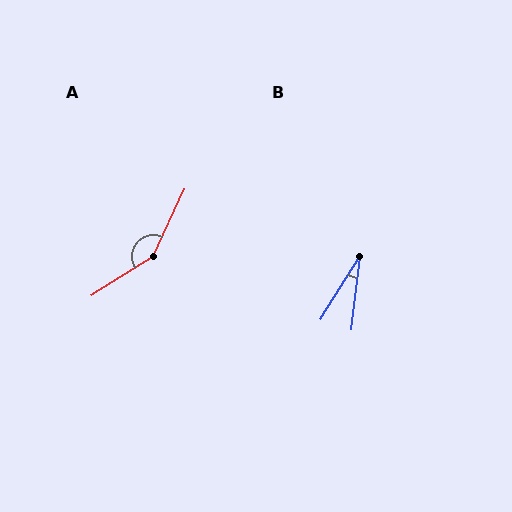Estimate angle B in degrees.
Approximately 26 degrees.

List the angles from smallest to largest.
B (26°), A (147°).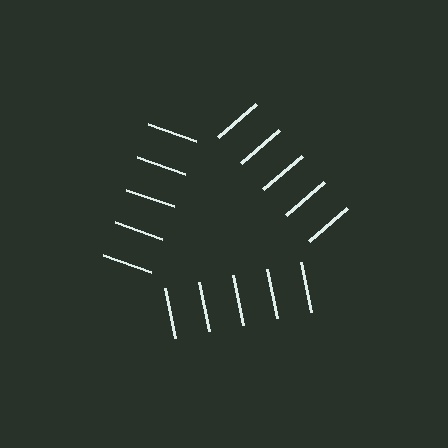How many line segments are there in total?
15 — 5 along each of the 3 edges.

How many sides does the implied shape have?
3 sides — the line-ends trace a triangle.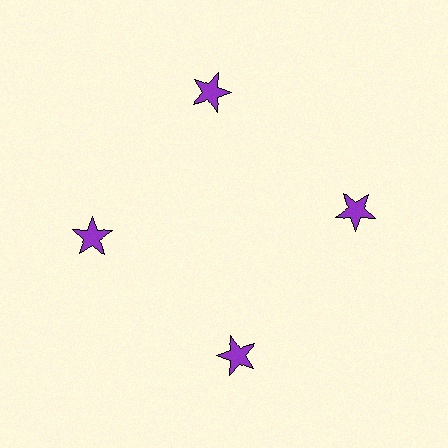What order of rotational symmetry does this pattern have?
This pattern has 4-fold rotational symmetry.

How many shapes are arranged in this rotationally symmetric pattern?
There are 4 shapes, arranged in 4 groups of 1.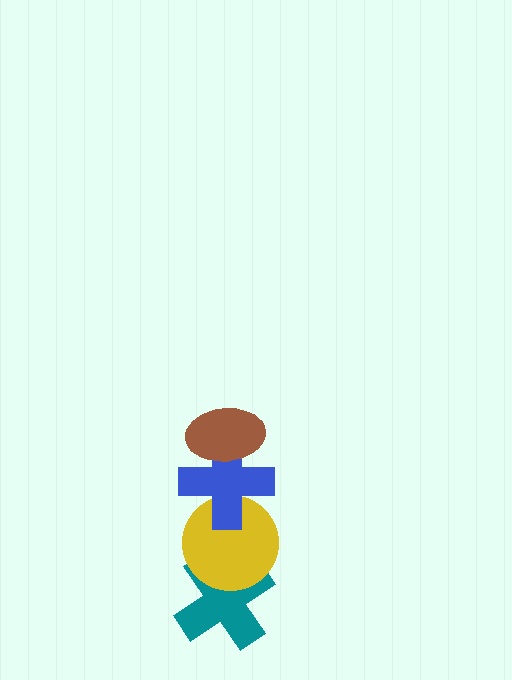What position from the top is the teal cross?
The teal cross is 4th from the top.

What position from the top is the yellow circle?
The yellow circle is 3rd from the top.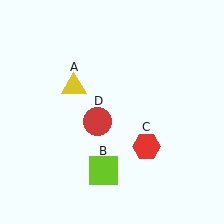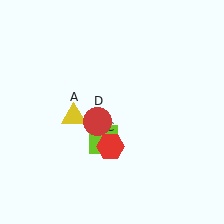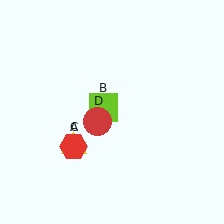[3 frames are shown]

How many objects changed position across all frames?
3 objects changed position: yellow triangle (object A), lime square (object B), red hexagon (object C).